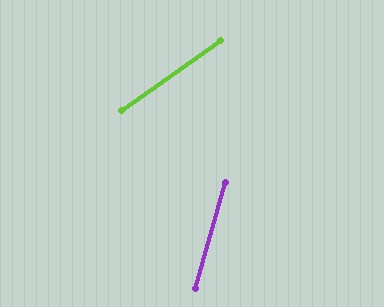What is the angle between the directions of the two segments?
Approximately 39 degrees.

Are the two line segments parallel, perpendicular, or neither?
Neither parallel nor perpendicular — they differ by about 39°.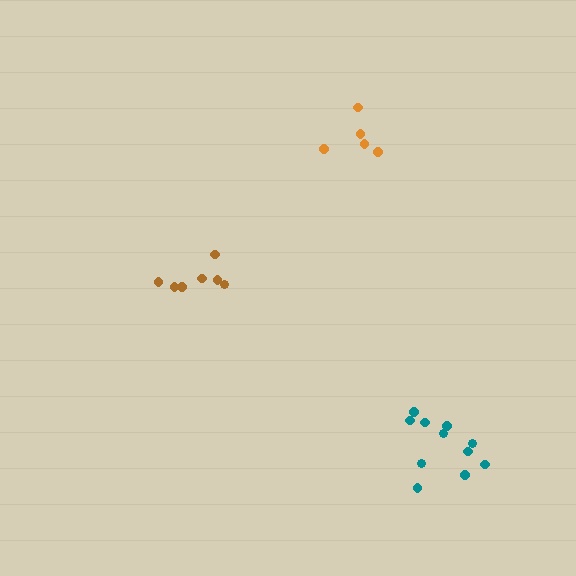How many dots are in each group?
Group 1: 7 dots, Group 2: 11 dots, Group 3: 5 dots (23 total).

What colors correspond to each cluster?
The clusters are colored: brown, teal, orange.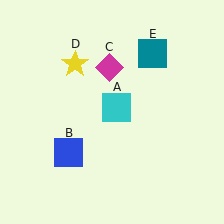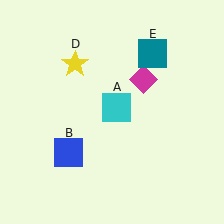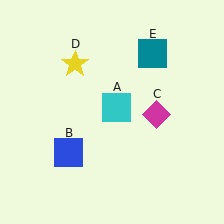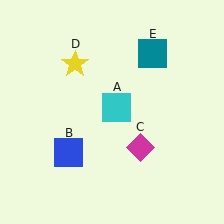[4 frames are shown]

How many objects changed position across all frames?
1 object changed position: magenta diamond (object C).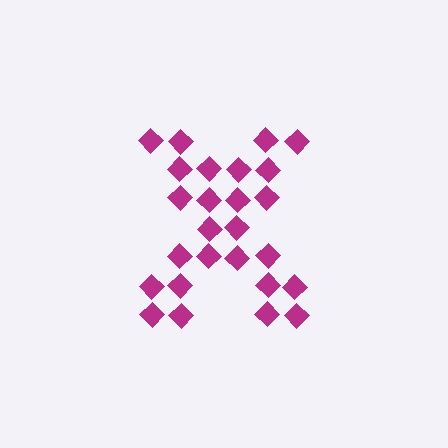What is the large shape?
The large shape is the letter X.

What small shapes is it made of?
It is made of small diamonds.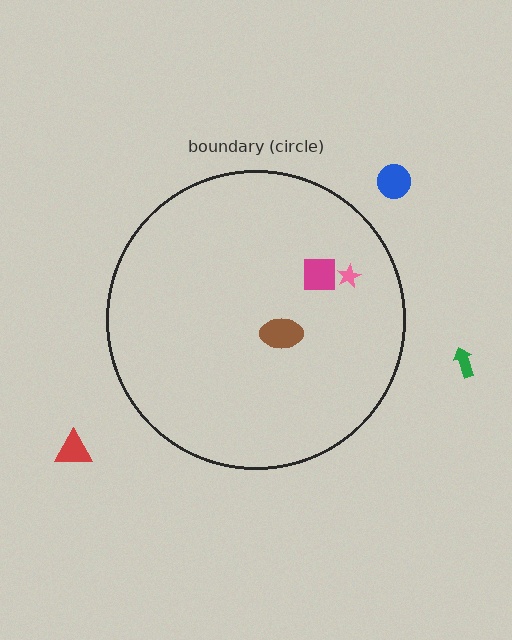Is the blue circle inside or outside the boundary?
Outside.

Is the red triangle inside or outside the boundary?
Outside.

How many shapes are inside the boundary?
3 inside, 3 outside.